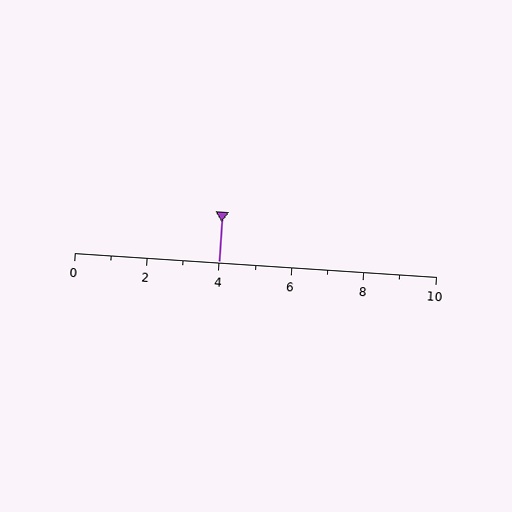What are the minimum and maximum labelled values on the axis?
The axis runs from 0 to 10.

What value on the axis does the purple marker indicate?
The marker indicates approximately 4.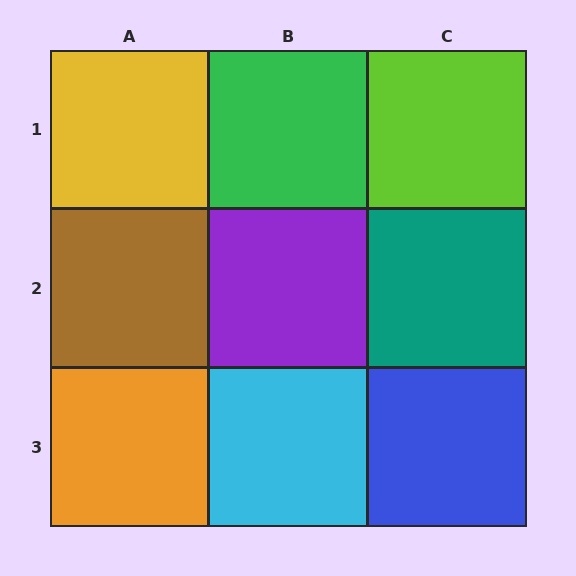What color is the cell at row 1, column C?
Lime.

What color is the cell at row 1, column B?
Green.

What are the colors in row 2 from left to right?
Brown, purple, teal.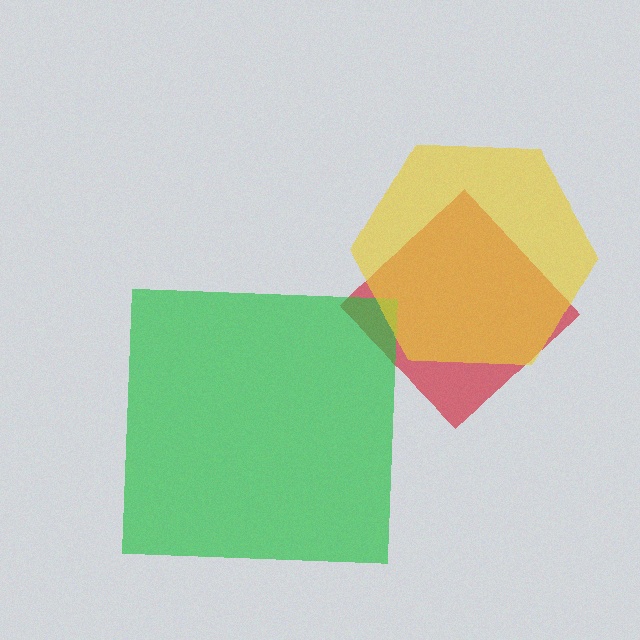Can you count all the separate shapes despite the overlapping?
Yes, there are 3 separate shapes.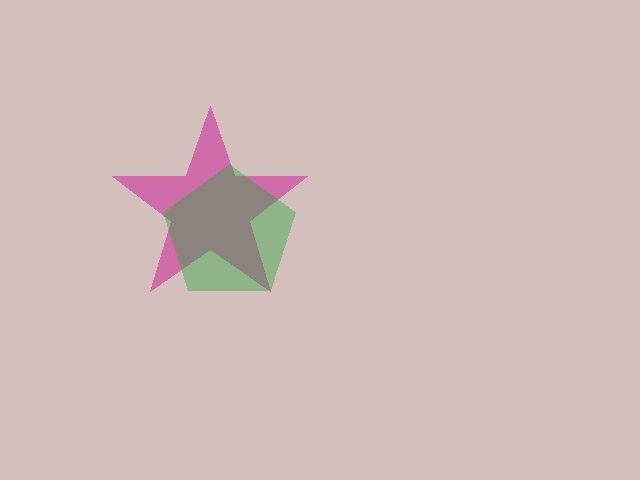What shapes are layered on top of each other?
The layered shapes are: a magenta star, a green pentagon.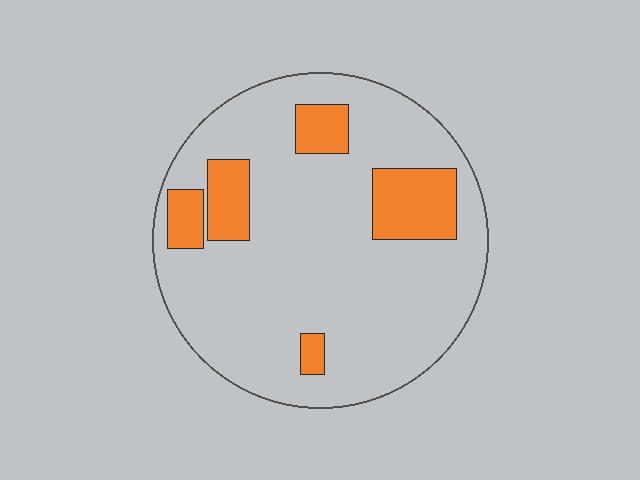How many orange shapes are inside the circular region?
5.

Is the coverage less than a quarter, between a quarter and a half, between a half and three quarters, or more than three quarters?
Less than a quarter.